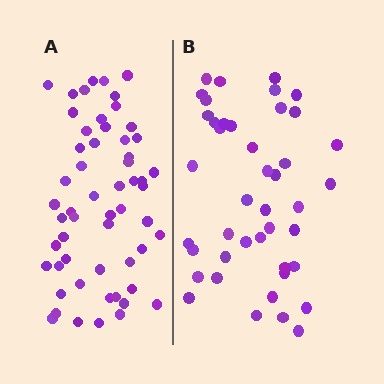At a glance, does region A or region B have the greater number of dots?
Region A (the left region) has more dots.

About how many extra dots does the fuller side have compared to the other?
Region A has approximately 15 more dots than region B.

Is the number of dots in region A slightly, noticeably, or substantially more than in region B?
Region A has noticeably more, but not dramatically so. The ratio is roughly 1.3 to 1.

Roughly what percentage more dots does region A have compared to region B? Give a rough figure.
About 30% more.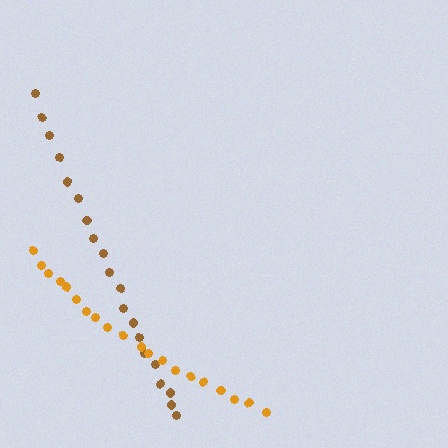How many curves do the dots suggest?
There are 2 distinct paths.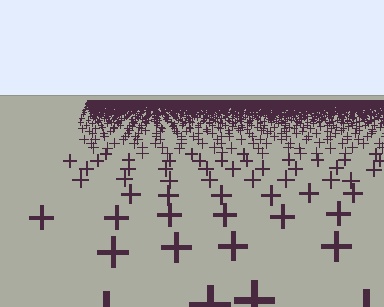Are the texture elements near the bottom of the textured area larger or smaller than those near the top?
Larger. Near the bottom, elements are closer to the viewer and appear at a bigger on-screen size.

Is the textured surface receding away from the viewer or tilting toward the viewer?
The surface is receding away from the viewer. Texture elements get smaller and denser toward the top.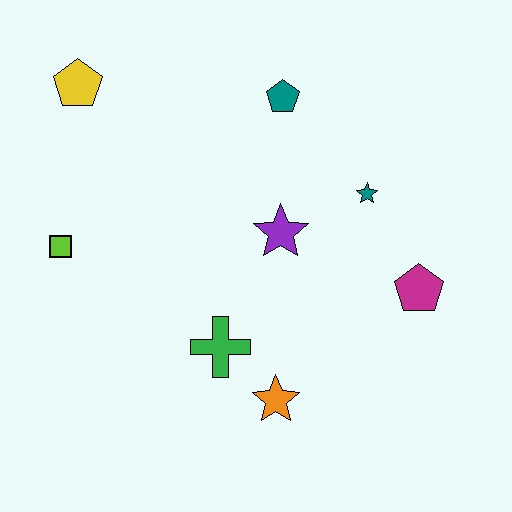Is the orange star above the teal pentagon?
No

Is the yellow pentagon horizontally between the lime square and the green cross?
Yes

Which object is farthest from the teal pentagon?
The orange star is farthest from the teal pentagon.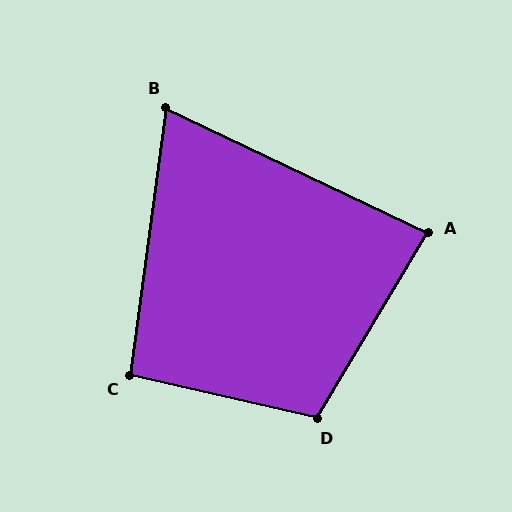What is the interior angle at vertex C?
Approximately 95 degrees (obtuse).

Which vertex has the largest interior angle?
D, at approximately 108 degrees.